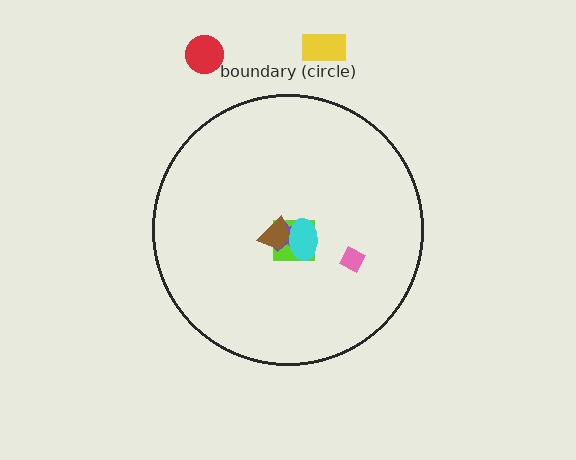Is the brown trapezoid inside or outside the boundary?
Inside.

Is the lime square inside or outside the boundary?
Inside.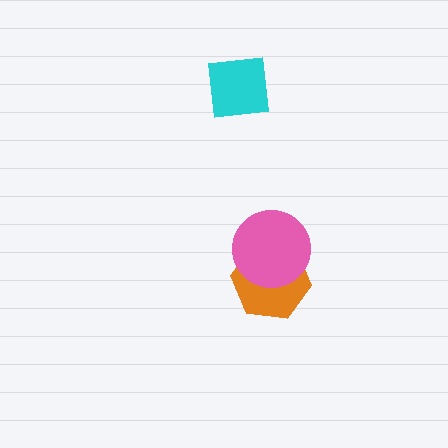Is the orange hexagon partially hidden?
Yes, it is partially covered by another shape.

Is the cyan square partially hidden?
No, no other shape covers it.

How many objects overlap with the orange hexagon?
1 object overlaps with the orange hexagon.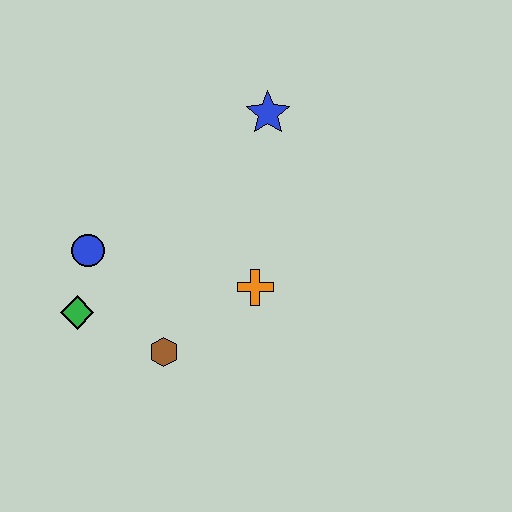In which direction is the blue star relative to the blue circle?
The blue star is to the right of the blue circle.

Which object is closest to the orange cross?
The brown hexagon is closest to the orange cross.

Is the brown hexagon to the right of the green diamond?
Yes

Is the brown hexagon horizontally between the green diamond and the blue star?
Yes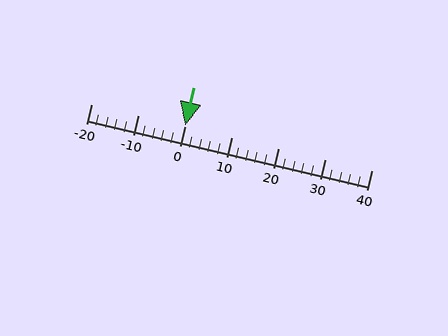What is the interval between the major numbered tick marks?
The major tick marks are spaced 10 units apart.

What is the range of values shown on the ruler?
The ruler shows values from -20 to 40.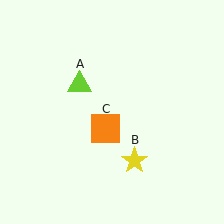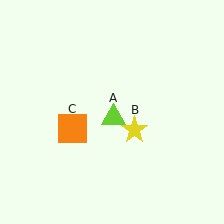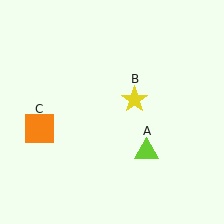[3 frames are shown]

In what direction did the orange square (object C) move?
The orange square (object C) moved left.